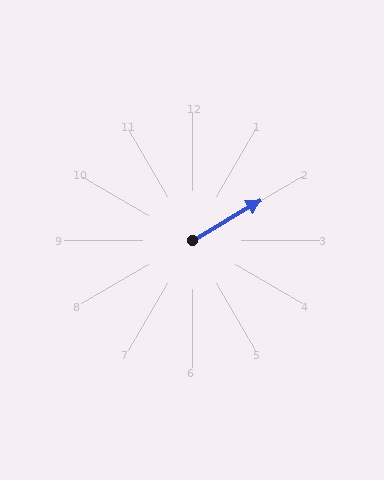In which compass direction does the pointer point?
Northeast.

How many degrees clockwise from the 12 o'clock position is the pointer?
Approximately 59 degrees.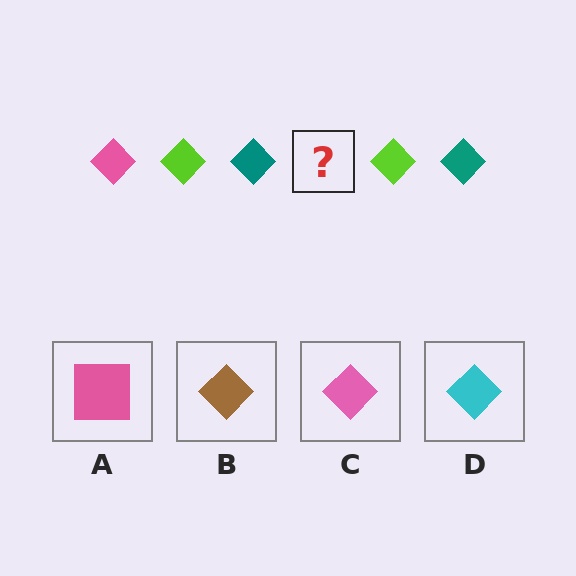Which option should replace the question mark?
Option C.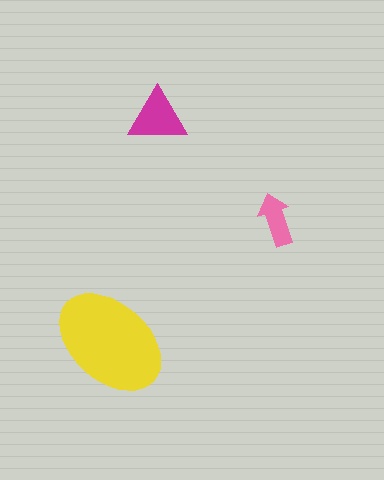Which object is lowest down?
The yellow ellipse is bottommost.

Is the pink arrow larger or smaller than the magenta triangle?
Smaller.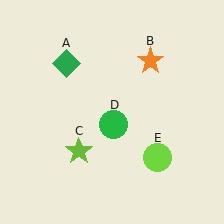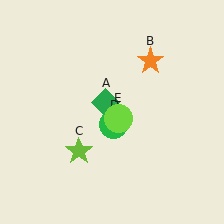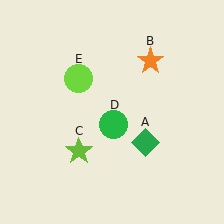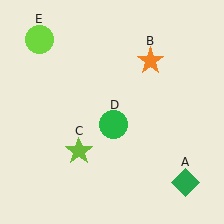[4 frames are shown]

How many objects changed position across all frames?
2 objects changed position: green diamond (object A), lime circle (object E).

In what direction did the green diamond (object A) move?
The green diamond (object A) moved down and to the right.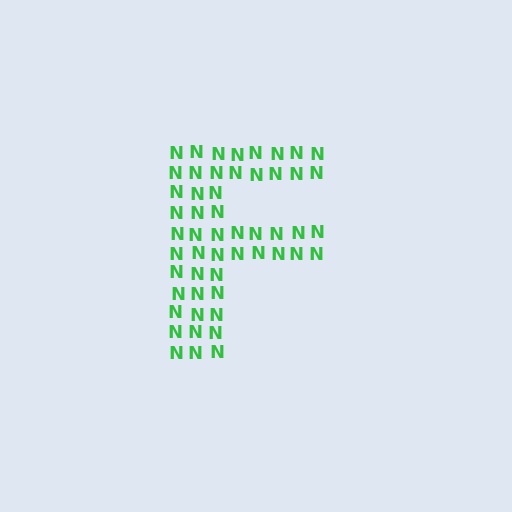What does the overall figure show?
The overall figure shows the letter F.